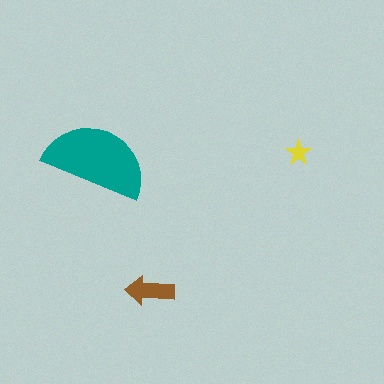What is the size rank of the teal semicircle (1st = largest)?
1st.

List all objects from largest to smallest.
The teal semicircle, the brown arrow, the yellow star.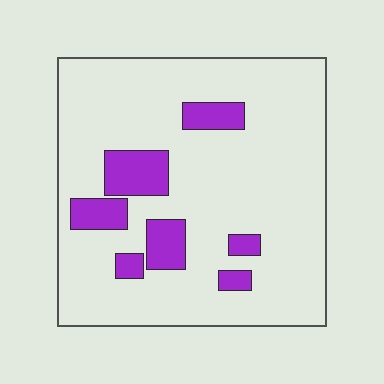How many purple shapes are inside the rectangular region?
7.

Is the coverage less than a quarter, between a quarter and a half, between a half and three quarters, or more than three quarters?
Less than a quarter.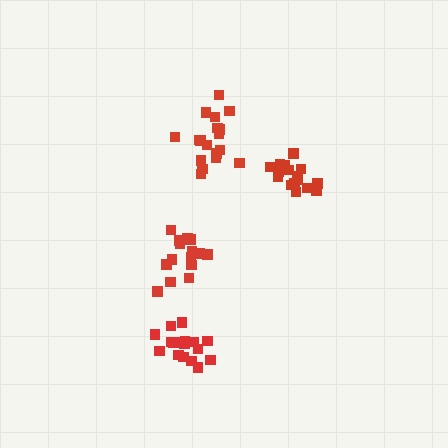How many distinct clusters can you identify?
There are 4 distinct clusters.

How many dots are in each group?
Group 1: 15 dots, Group 2: 19 dots, Group 3: 18 dots, Group 4: 17 dots (69 total).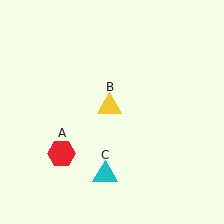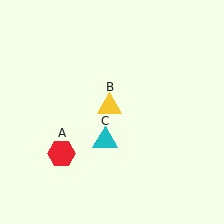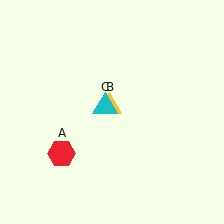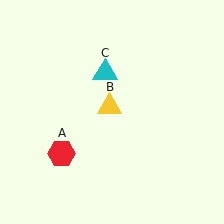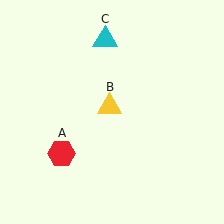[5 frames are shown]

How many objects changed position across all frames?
1 object changed position: cyan triangle (object C).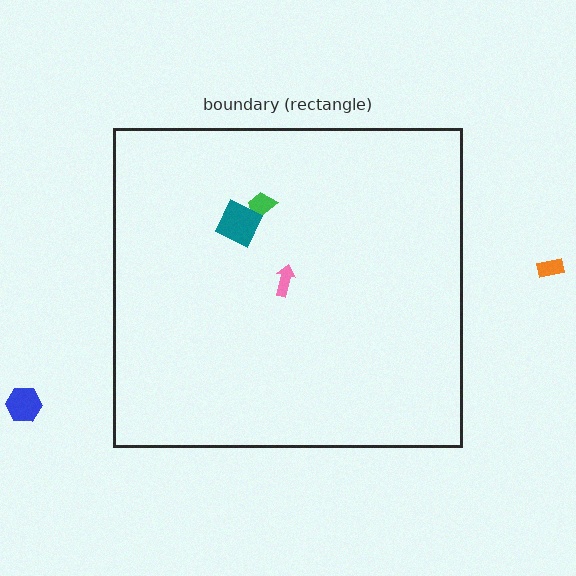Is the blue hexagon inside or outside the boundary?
Outside.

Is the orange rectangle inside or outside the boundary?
Outside.